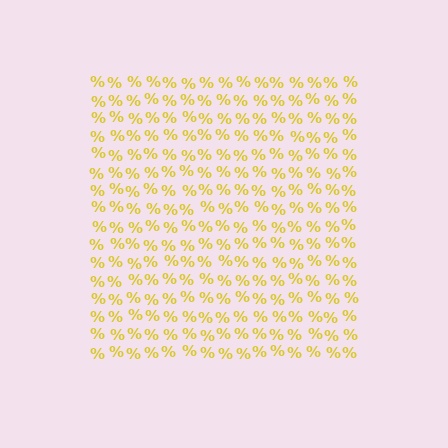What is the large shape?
The large shape is a square.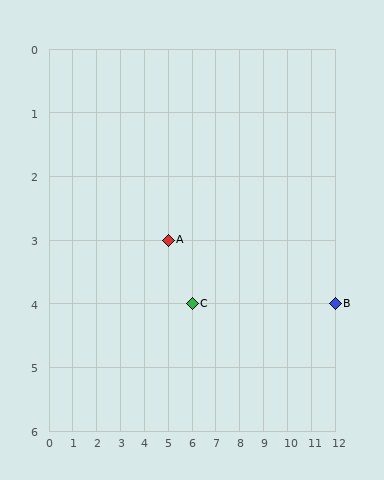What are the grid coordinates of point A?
Point A is at grid coordinates (5, 3).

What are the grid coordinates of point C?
Point C is at grid coordinates (6, 4).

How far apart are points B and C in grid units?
Points B and C are 6 columns apart.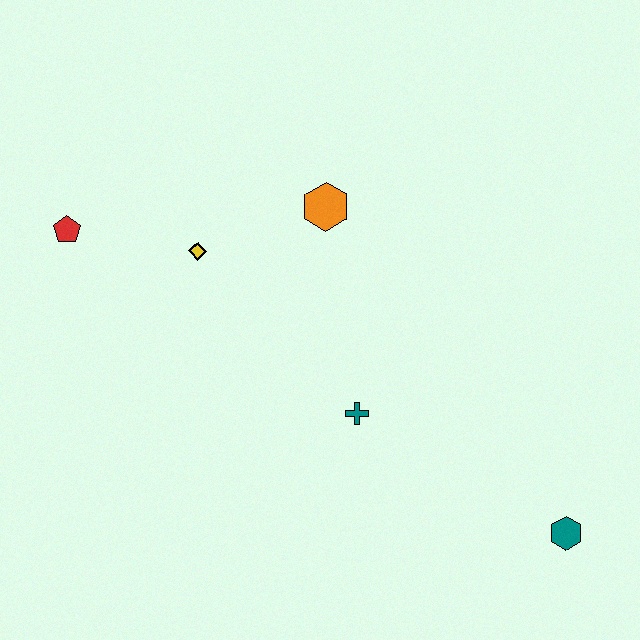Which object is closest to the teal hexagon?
The teal cross is closest to the teal hexagon.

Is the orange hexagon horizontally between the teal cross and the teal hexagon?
No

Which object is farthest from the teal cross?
The red pentagon is farthest from the teal cross.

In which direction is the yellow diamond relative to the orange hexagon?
The yellow diamond is to the left of the orange hexagon.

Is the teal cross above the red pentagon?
No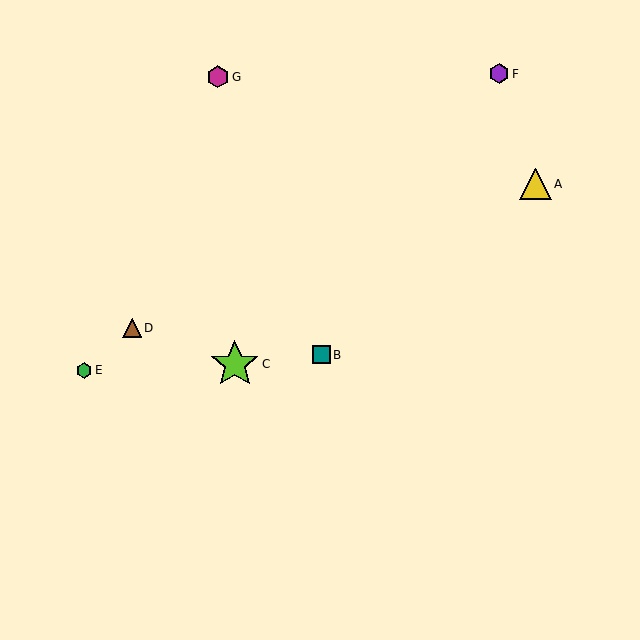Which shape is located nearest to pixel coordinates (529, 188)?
The yellow triangle (labeled A) at (535, 184) is nearest to that location.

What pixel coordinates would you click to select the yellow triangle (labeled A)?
Click at (535, 184) to select the yellow triangle A.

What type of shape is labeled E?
Shape E is a green hexagon.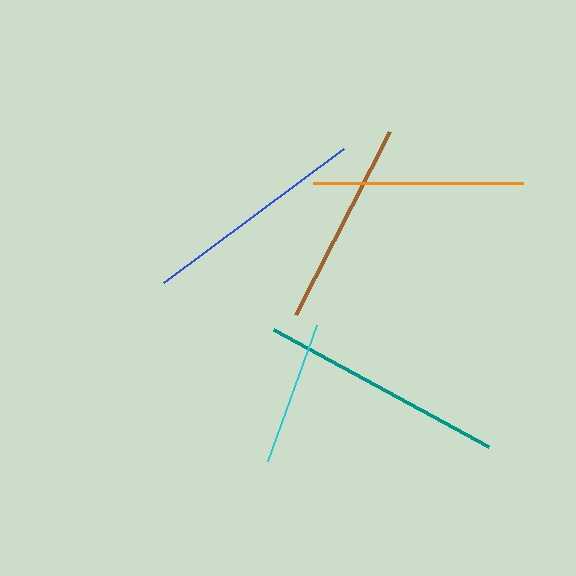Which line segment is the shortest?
The cyan line is the shortest at approximately 145 pixels.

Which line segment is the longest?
The teal line is the longest at approximately 244 pixels.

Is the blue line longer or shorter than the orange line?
The blue line is longer than the orange line.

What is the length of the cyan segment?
The cyan segment is approximately 145 pixels long.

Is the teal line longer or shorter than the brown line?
The teal line is longer than the brown line.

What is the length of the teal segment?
The teal segment is approximately 244 pixels long.